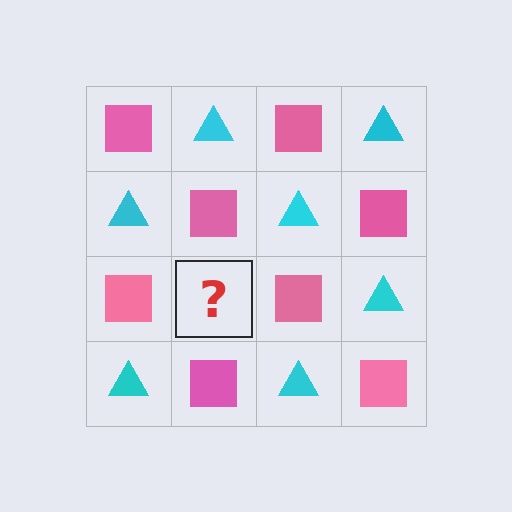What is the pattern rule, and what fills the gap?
The rule is that it alternates pink square and cyan triangle in a checkerboard pattern. The gap should be filled with a cyan triangle.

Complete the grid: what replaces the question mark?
The question mark should be replaced with a cyan triangle.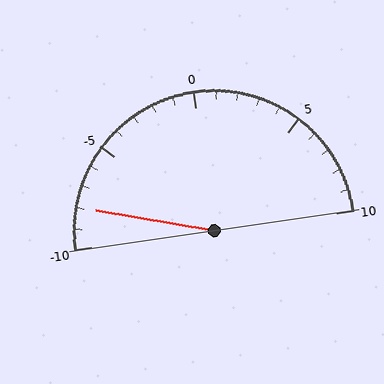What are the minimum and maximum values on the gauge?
The gauge ranges from -10 to 10.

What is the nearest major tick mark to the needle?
The nearest major tick mark is -10.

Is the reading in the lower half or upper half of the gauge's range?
The reading is in the lower half of the range (-10 to 10).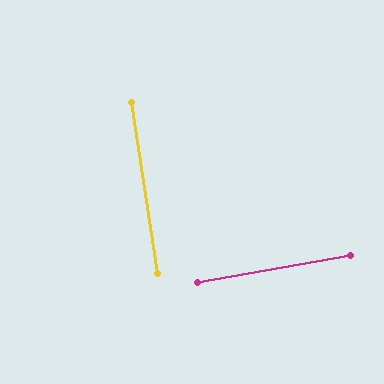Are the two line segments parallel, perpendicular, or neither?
Perpendicular — they meet at approximately 89°.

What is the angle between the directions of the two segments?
Approximately 89 degrees.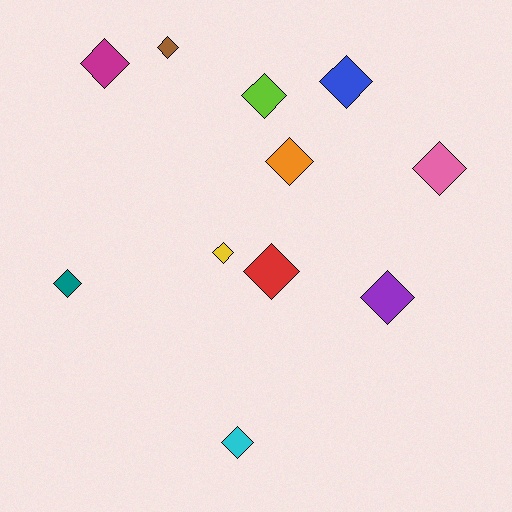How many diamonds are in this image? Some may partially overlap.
There are 11 diamonds.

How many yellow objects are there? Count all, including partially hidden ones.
There is 1 yellow object.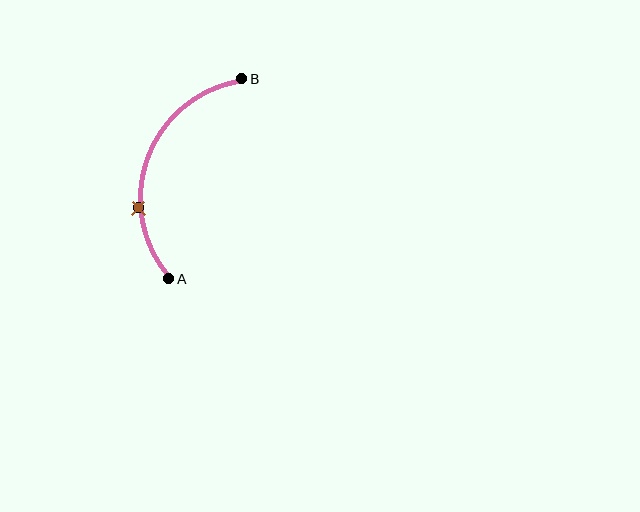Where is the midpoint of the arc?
The arc midpoint is the point on the curve farthest from the straight line joining A and B. It sits to the left of that line.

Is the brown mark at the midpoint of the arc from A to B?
No. The brown mark lies on the arc but is closer to endpoint A. The arc midpoint would be at the point on the curve equidistant along the arc from both A and B.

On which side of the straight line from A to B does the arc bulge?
The arc bulges to the left of the straight line connecting A and B.